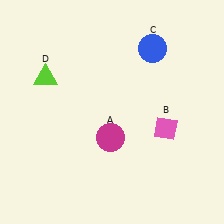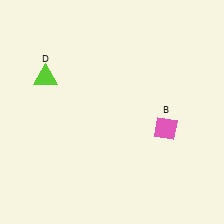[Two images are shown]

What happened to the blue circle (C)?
The blue circle (C) was removed in Image 2. It was in the top-right area of Image 1.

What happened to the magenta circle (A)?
The magenta circle (A) was removed in Image 2. It was in the bottom-left area of Image 1.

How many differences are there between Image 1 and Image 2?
There are 2 differences between the two images.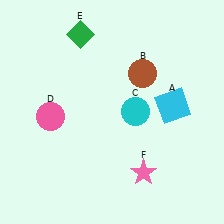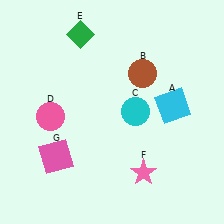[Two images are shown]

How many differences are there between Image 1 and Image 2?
There is 1 difference between the two images.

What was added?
A pink square (G) was added in Image 2.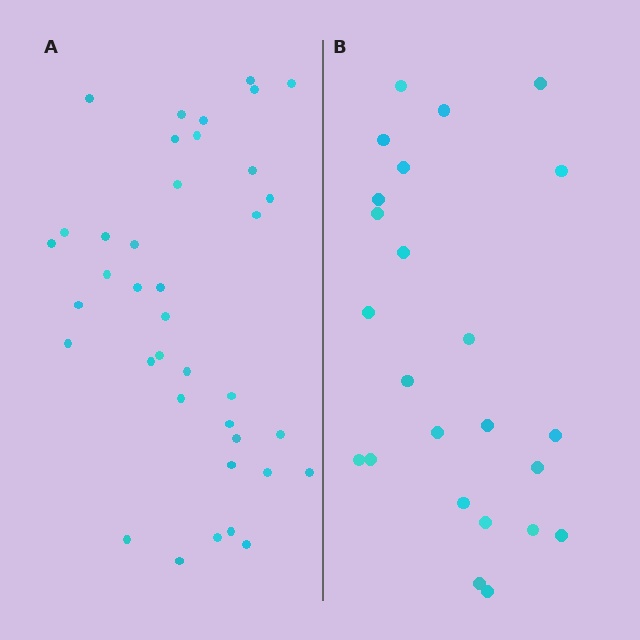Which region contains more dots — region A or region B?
Region A (the left region) has more dots.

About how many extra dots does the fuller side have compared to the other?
Region A has approximately 15 more dots than region B.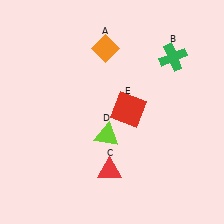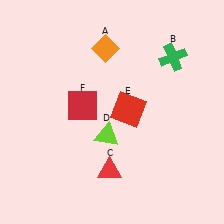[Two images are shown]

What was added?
A red square (F) was added in Image 2.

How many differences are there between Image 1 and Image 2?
There is 1 difference between the two images.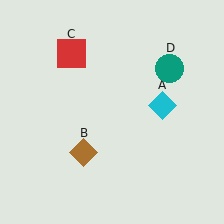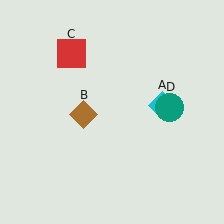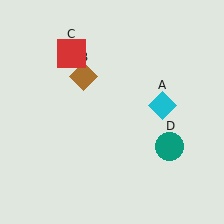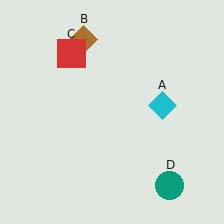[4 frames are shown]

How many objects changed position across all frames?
2 objects changed position: brown diamond (object B), teal circle (object D).